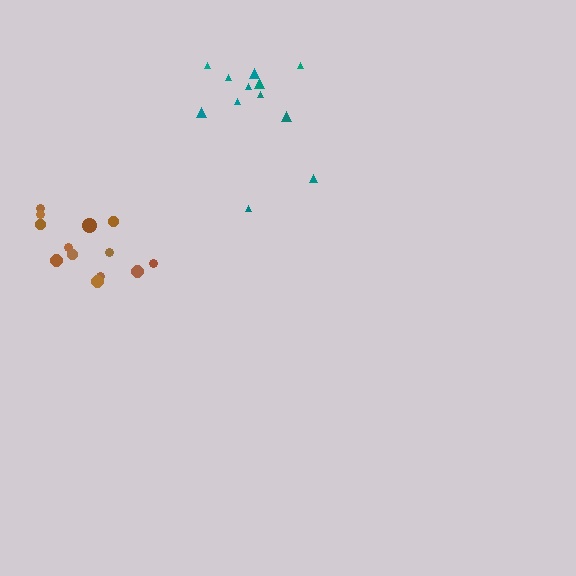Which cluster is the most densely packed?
Brown.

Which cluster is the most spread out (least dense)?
Teal.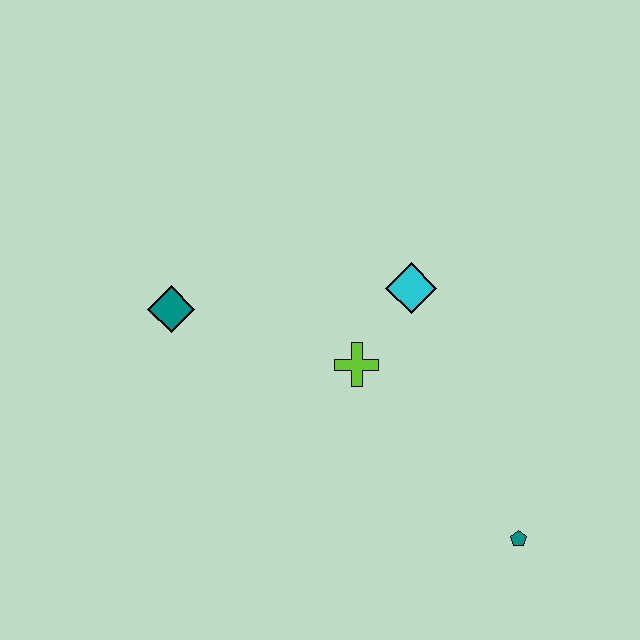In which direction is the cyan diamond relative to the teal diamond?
The cyan diamond is to the right of the teal diamond.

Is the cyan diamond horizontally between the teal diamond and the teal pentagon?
Yes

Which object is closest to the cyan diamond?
The lime cross is closest to the cyan diamond.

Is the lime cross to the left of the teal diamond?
No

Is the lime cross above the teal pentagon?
Yes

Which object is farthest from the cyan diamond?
The teal pentagon is farthest from the cyan diamond.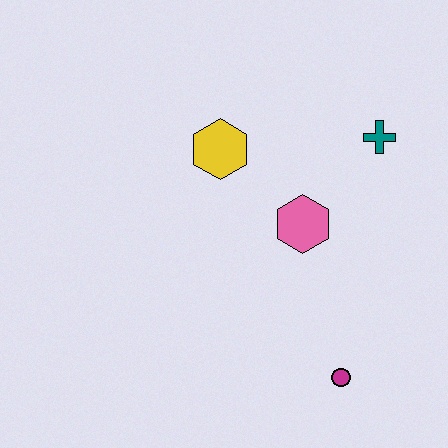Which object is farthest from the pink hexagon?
The magenta circle is farthest from the pink hexagon.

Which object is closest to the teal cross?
The pink hexagon is closest to the teal cross.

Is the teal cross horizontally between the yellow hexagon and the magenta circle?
No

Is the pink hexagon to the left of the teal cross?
Yes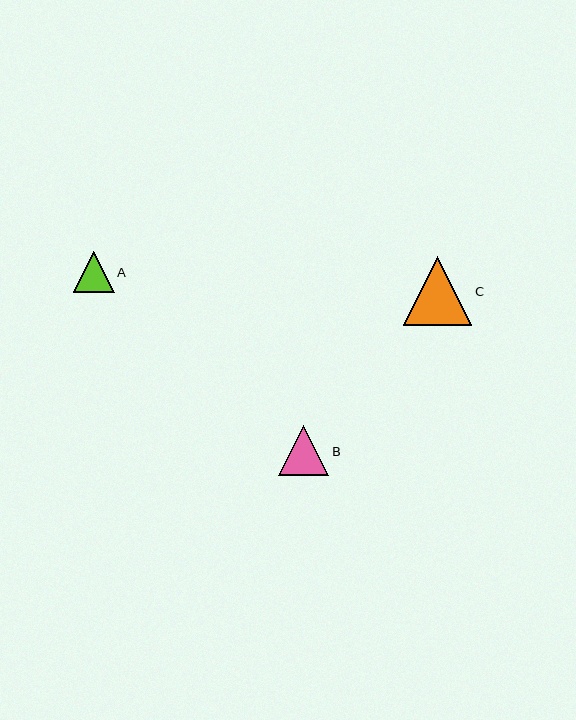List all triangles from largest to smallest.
From largest to smallest: C, B, A.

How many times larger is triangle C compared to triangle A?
Triangle C is approximately 1.7 times the size of triangle A.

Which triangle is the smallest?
Triangle A is the smallest with a size of approximately 40 pixels.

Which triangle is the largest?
Triangle C is the largest with a size of approximately 69 pixels.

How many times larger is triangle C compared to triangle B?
Triangle C is approximately 1.4 times the size of triangle B.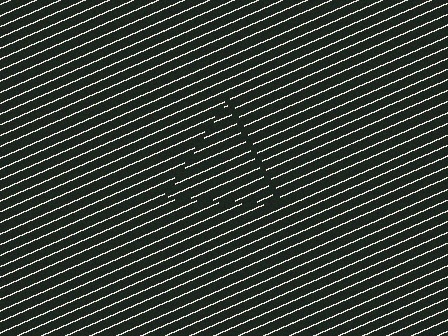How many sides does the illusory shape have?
3 sides — the line-ends trace a triangle.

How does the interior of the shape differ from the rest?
The interior of the shape contains the same grating, shifted by half a period — the contour is defined by the phase discontinuity where line-ends from the inner and outer gratings abut.